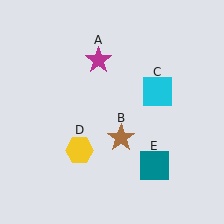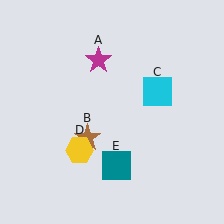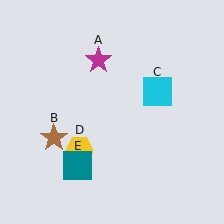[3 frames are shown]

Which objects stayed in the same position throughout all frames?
Magenta star (object A) and cyan square (object C) and yellow hexagon (object D) remained stationary.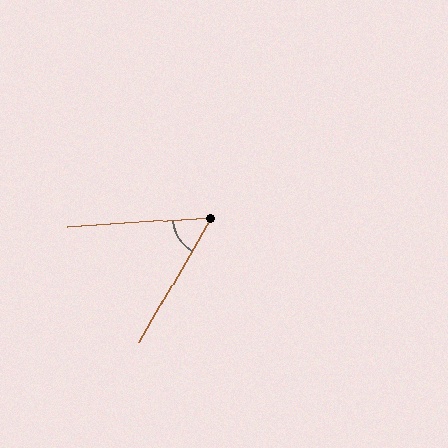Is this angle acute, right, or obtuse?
It is acute.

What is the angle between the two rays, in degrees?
Approximately 56 degrees.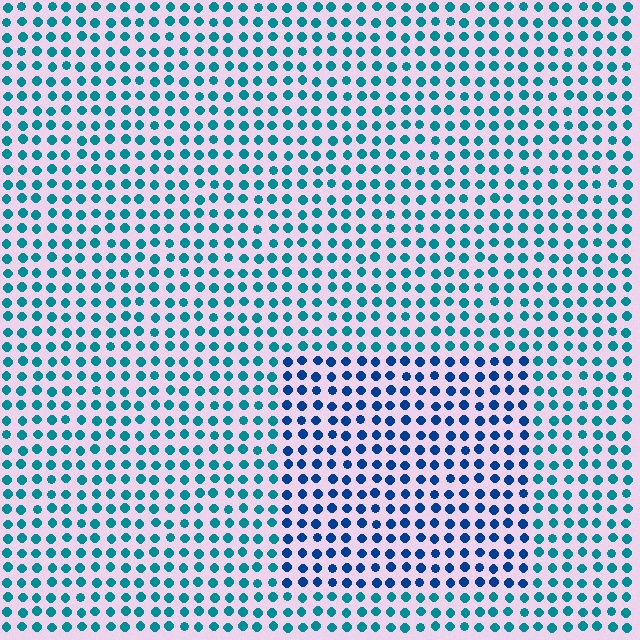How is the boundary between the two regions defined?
The boundary is defined purely by a slight shift in hue (about 33 degrees). Spacing, size, and orientation are identical on both sides.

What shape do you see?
I see a rectangle.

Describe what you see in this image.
The image is filled with small teal elements in a uniform arrangement. A rectangle-shaped region is visible where the elements are tinted to a slightly different hue, forming a subtle color boundary.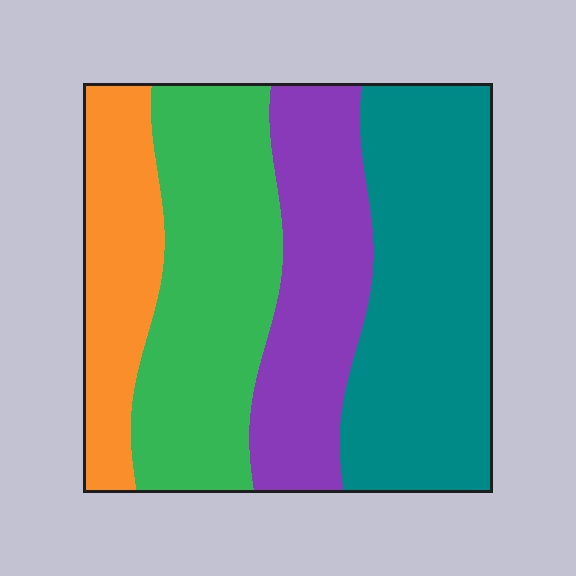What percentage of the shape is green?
Green covers 29% of the shape.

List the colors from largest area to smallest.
From largest to smallest: teal, green, purple, orange.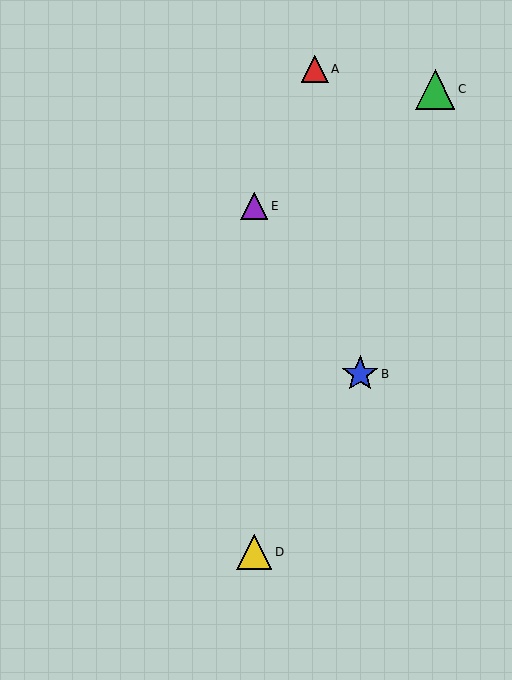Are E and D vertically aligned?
Yes, both are at x≈254.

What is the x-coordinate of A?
Object A is at x≈315.